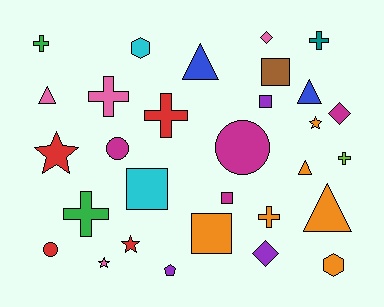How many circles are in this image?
There are 3 circles.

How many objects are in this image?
There are 30 objects.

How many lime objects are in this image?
There is 1 lime object.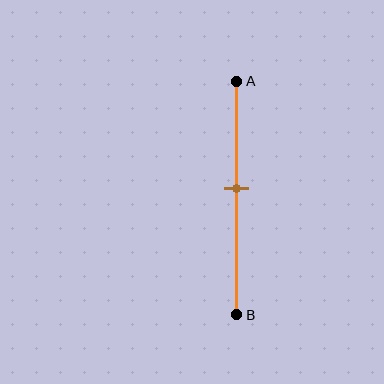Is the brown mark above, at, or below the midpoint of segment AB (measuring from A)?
The brown mark is above the midpoint of segment AB.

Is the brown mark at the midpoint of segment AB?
No, the mark is at about 45% from A, not at the 50% midpoint.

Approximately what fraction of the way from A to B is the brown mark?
The brown mark is approximately 45% of the way from A to B.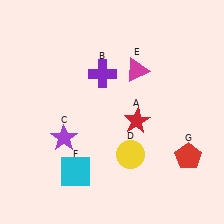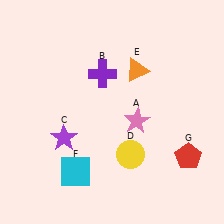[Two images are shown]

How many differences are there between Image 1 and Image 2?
There are 2 differences between the two images.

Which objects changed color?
A changed from red to pink. E changed from magenta to orange.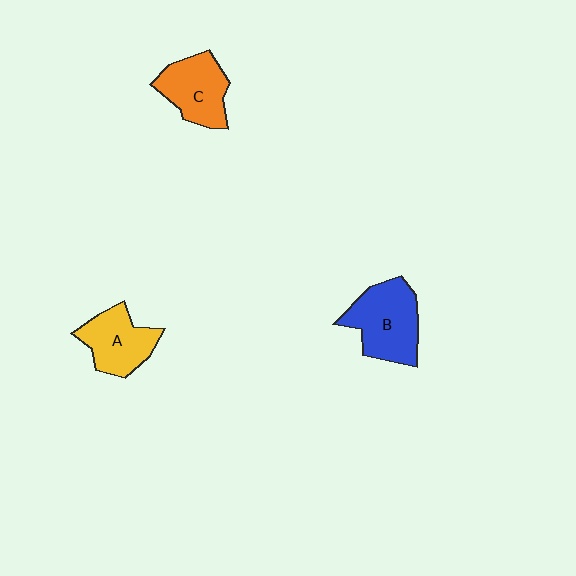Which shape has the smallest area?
Shape A (yellow).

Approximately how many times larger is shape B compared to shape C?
Approximately 1.2 times.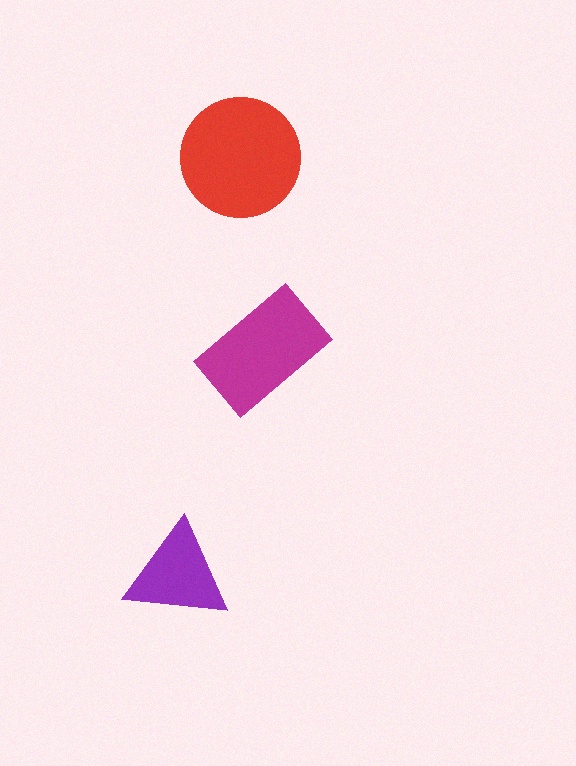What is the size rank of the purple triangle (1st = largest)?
3rd.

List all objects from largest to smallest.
The red circle, the magenta rectangle, the purple triangle.